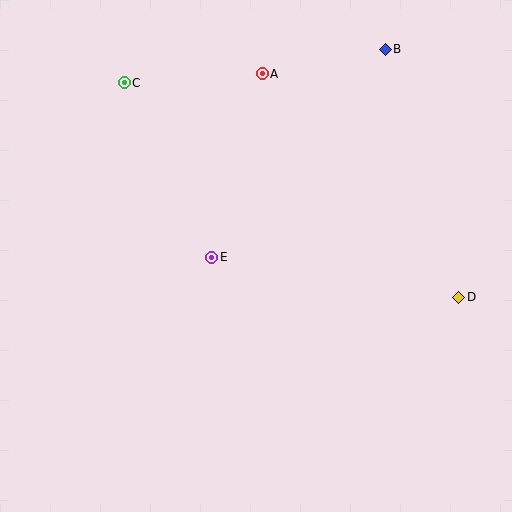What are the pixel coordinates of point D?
Point D is at (459, 297).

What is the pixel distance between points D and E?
The distance between D and E is 250 pixels.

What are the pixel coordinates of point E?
Point E is at (212, 257).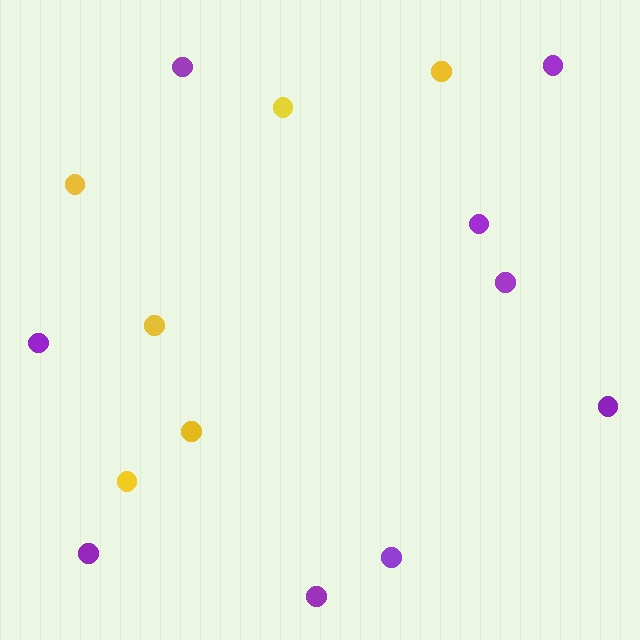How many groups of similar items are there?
There are 2 groups: one group of purple circles (9) and one group of yellow circles (6).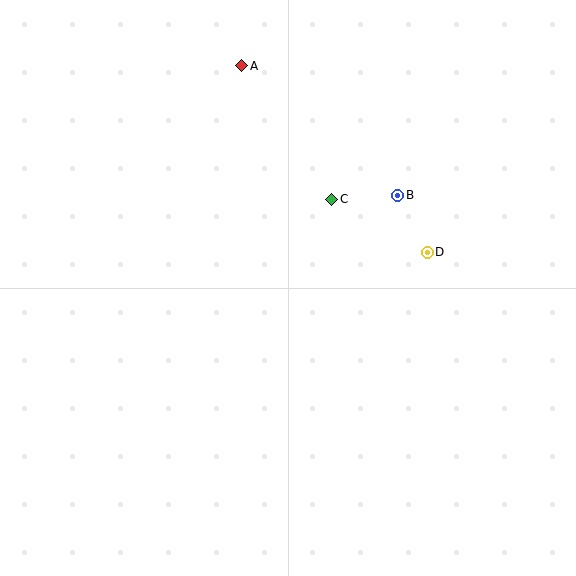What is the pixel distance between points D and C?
The distance between D and C is 109 pixels.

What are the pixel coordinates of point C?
Point C is at (332, 199).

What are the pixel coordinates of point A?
Point A is at (242, 66).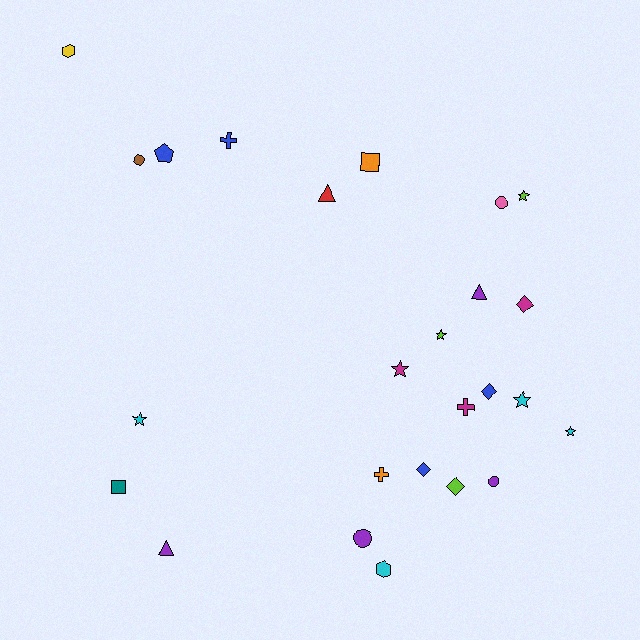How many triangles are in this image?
There are 3 triangles.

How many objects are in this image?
There are 25 objects.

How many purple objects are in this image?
There are 4 purple objects.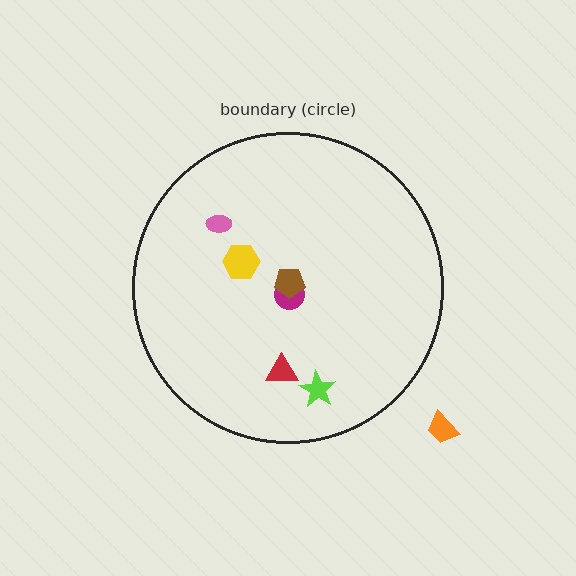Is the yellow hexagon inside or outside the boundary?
Inside.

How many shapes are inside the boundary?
6 inside, 1 outside.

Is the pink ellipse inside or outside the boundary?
Inside.